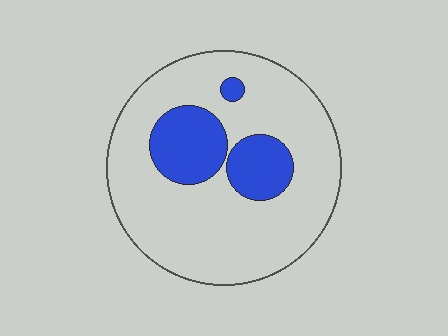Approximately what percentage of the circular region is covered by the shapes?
Approximately 20%.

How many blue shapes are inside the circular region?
3.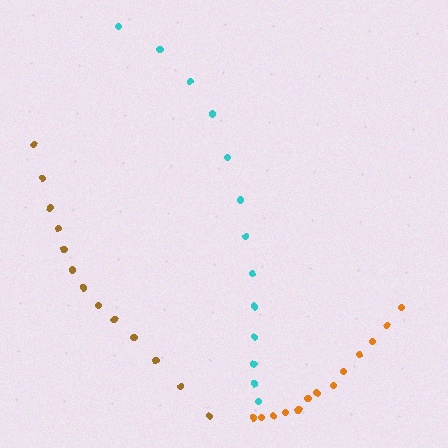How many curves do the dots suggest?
There are 3 distinct paths.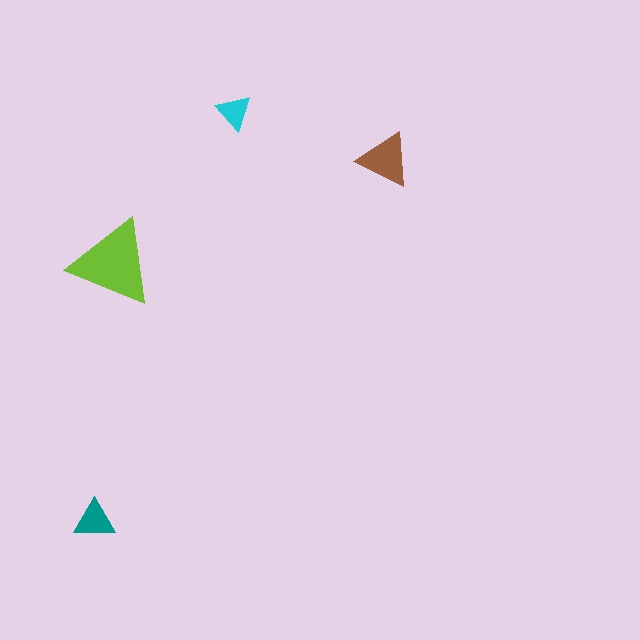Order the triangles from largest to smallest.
the lime one, the brown one, the teal one, the cyan one.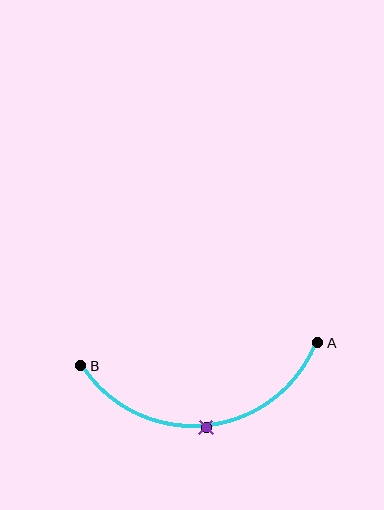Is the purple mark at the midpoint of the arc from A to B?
Yes. The purple mark lies on the arc at equal arc-length from both A and B — it is the arc midpoint.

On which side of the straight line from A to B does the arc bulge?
The arc bulges below the straight line connecting A and B.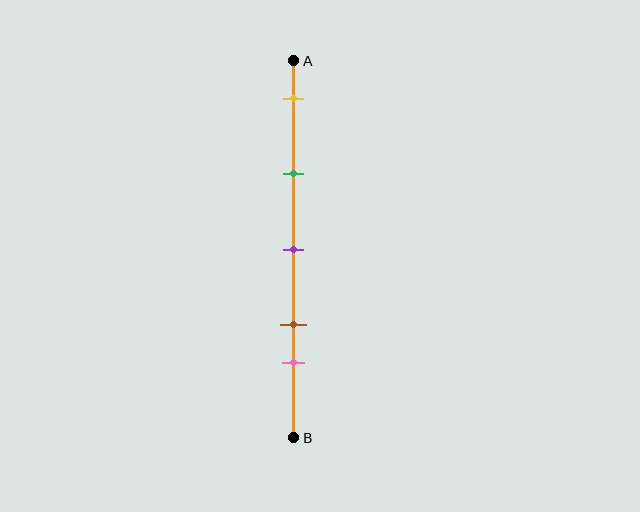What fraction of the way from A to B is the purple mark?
The purple mark is approximately 50% (0.5) of the way from A to B.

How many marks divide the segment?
There are 5 marks dividing the segment.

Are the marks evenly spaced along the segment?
No, the marks are not evenly spaced.